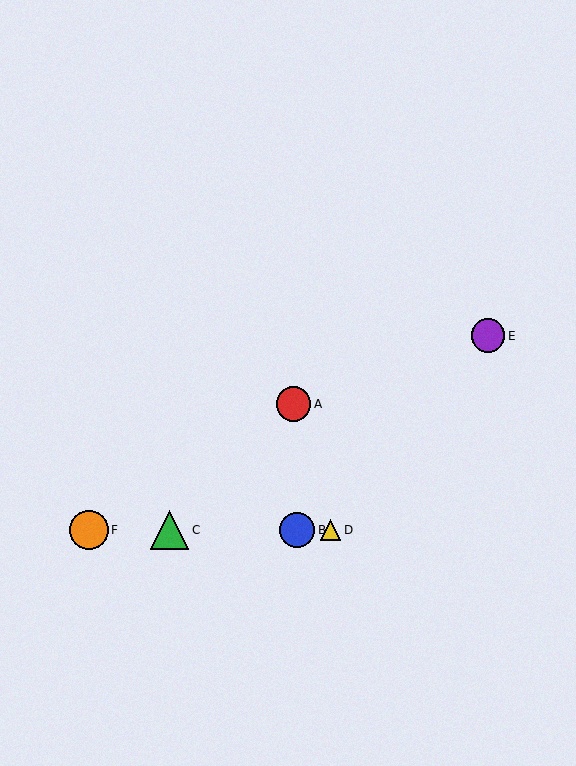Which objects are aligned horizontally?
Objects B, C, D, F are aligned horizontally.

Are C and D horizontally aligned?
Yes, both are at y≈530.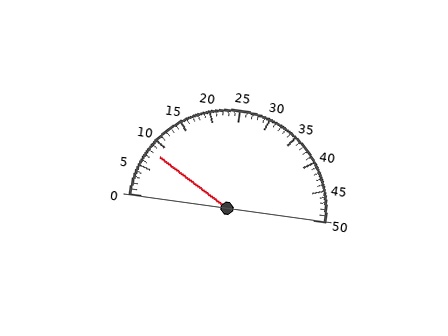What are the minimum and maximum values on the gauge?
The gauge ranges from 0 to 50.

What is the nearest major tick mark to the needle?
The nearest major tick mark is 10.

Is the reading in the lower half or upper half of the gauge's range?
The reading is in the lower half of the range (0 to 50).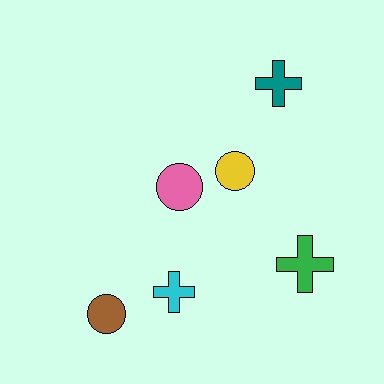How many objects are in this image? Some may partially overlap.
There are 6 objects.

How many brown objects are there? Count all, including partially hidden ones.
There is 1 brown object.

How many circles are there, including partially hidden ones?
There are 3 circles.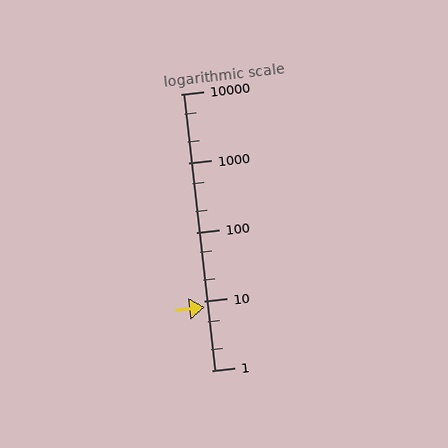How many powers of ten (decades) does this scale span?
The scale spans 4 decades, from 1 to 10000.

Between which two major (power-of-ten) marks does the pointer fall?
The pointer is between 1 and 10.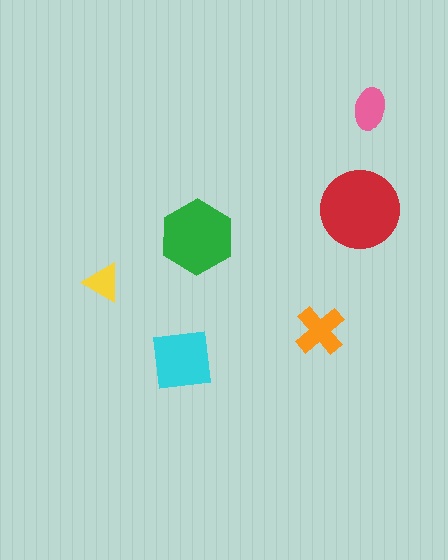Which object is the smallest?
The yellow triangle.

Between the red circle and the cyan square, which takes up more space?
The red circle.